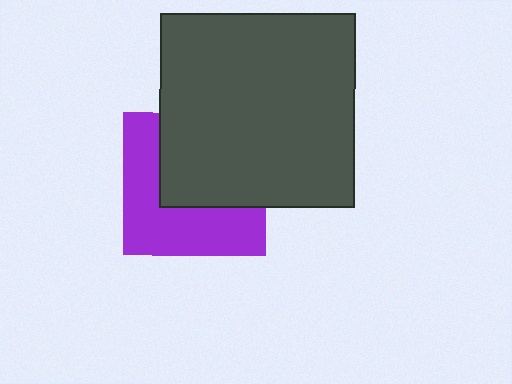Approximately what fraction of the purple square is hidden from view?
Roughly 49% of the purple square is hidden behind the dark gray square.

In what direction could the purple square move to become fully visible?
The purple square could move toward the lower-left. That would shift it out from behind the dark gray square entirely.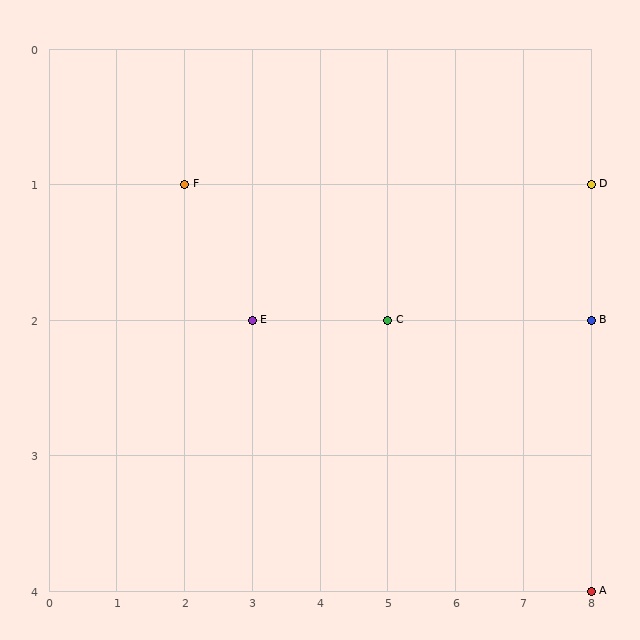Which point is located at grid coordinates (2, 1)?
Point F is at (2, 1).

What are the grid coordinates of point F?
Point F is at grid coordinates (2, 1).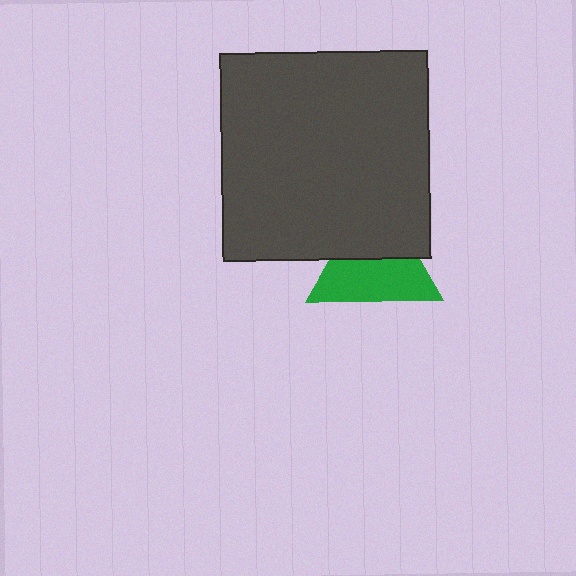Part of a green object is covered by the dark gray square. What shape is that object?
It is a triangle.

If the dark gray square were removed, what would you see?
You would see the complete green triangle.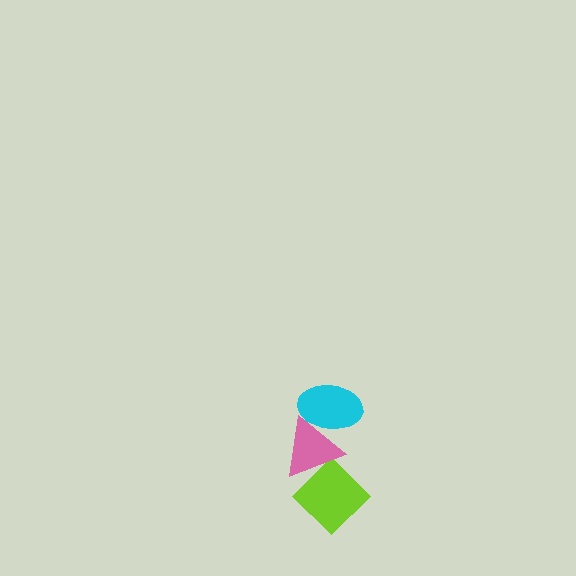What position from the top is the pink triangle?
The pink triangle is 2nd from the top.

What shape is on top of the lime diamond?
The pink triangle is on top of the lime diamond.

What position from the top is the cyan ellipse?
The cyan ellipse is 1st from the top.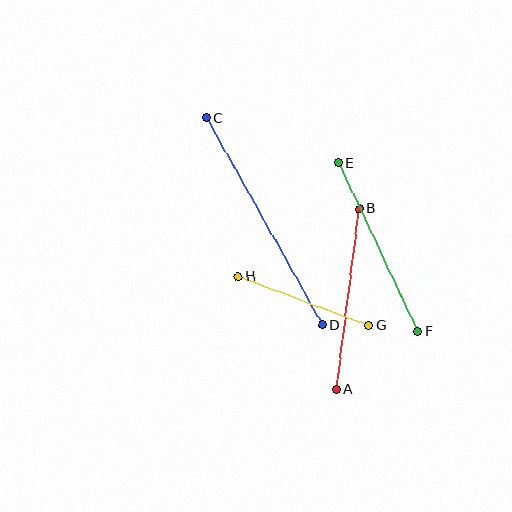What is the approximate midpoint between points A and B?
The midpoint is at approximately (348, 299) pixels.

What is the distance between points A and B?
The distance is approximately 182 pixels.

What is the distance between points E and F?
The distance is approximately 187 pixels.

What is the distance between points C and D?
The distance is approximately 238 pixels.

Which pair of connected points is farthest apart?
Points C and D are farthest apart.